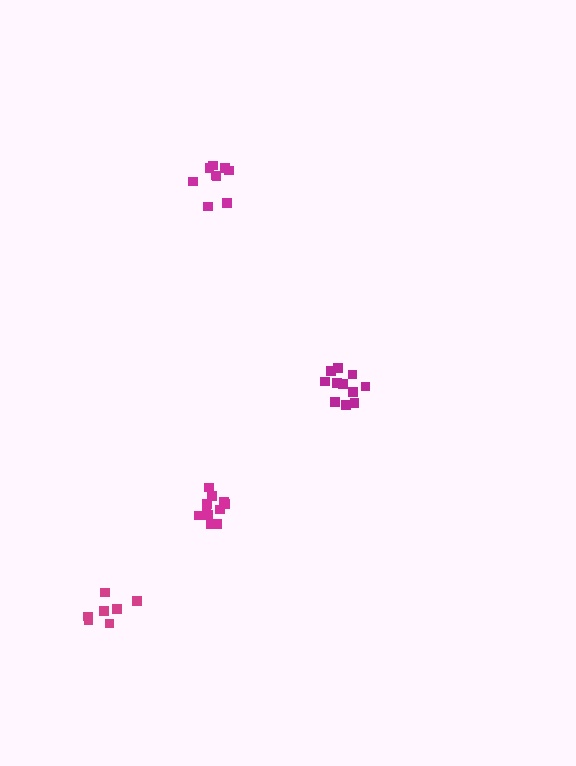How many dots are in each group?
Group 1: 9 dots, Group 2: 11 dots, Group 3: 11 dots, Group 4: 8 dots (39 total).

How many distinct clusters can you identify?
There are 4 distinct clusters.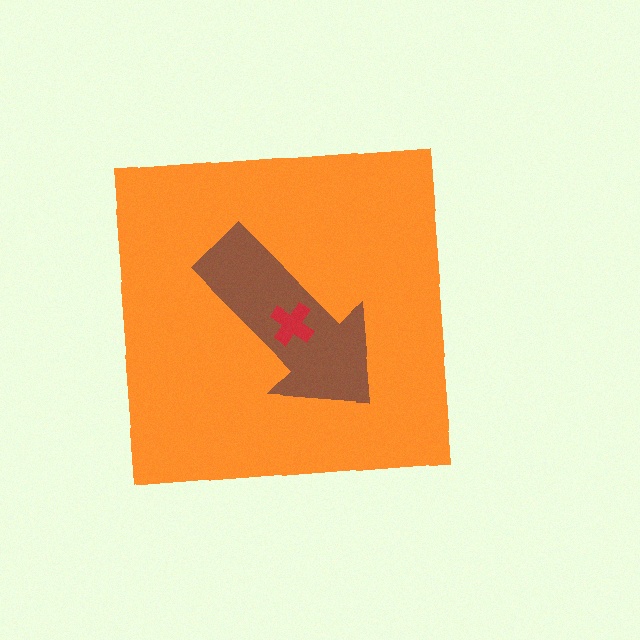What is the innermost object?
The red cross.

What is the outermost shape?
The orange square.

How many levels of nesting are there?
3.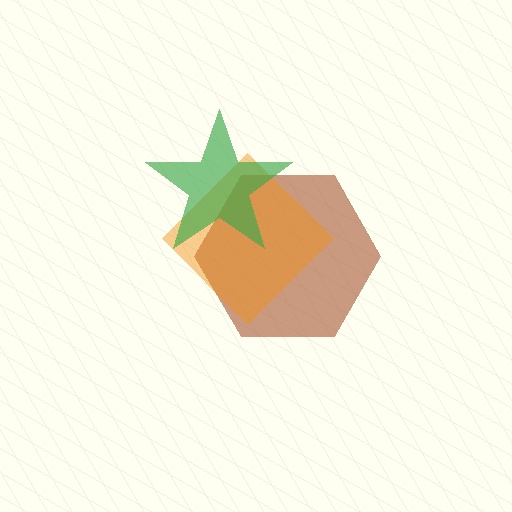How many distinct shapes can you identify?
There are 3 distinct shapes: a brown hexagon, an orange diamond, a green star.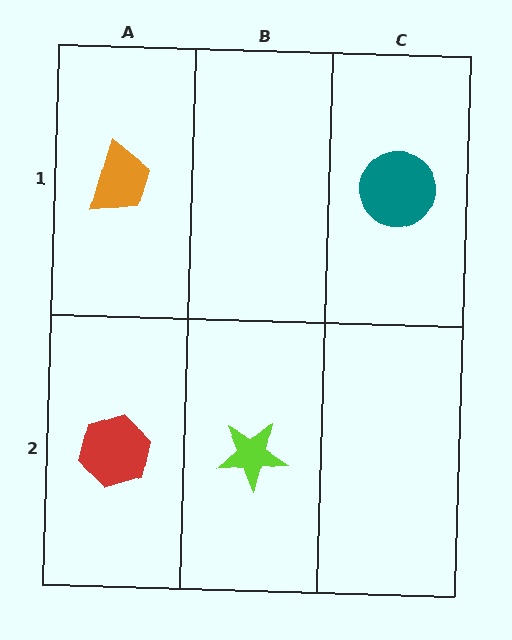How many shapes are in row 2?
2 shapes.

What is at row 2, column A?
A red hexagon.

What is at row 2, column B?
A lime star.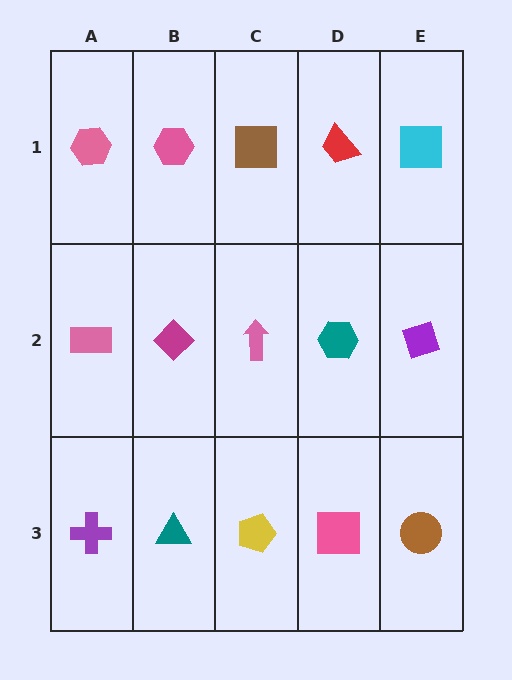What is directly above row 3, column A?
A pink rectangle.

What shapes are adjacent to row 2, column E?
A cyan square (row 1, column E), a brown circle (row 3, column E), a teal hexagon (row 2, column D).